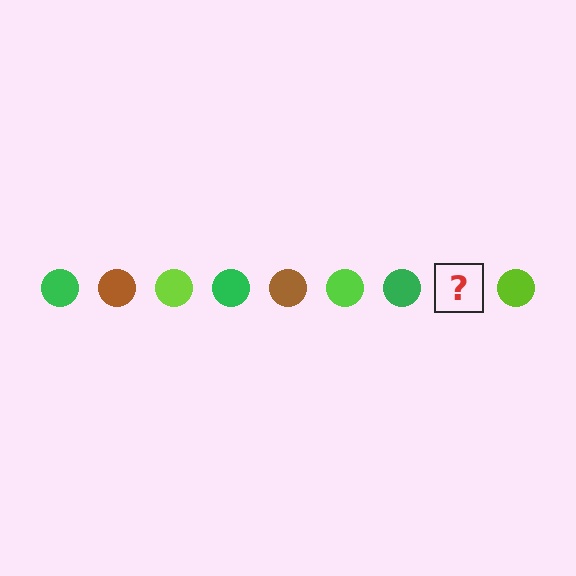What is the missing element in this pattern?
The missing element is a brown circle.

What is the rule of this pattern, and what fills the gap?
The rule is that the pattern cycles through green, brown, lime circles. The gap should be filled with a brown circle.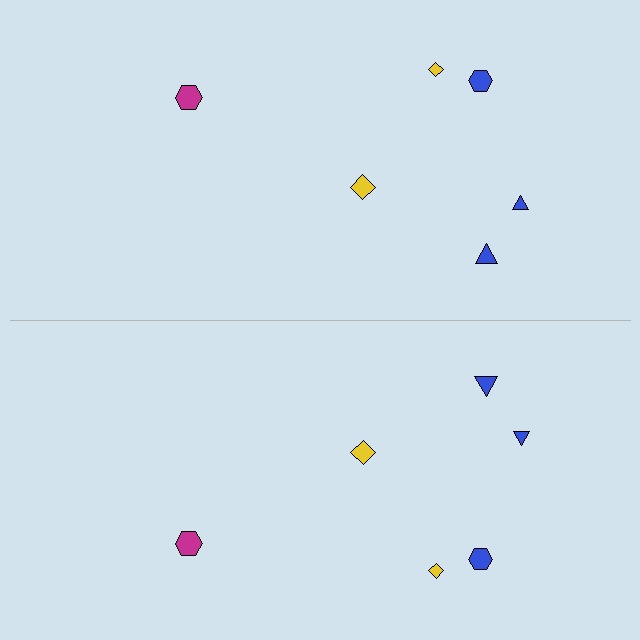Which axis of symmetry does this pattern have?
The pattern has a horizontal axis of symmetry running through the center of the image.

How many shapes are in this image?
There are 12 shapes in this image.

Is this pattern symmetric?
Yes, this pattern has bilateral (reflection) symmetry.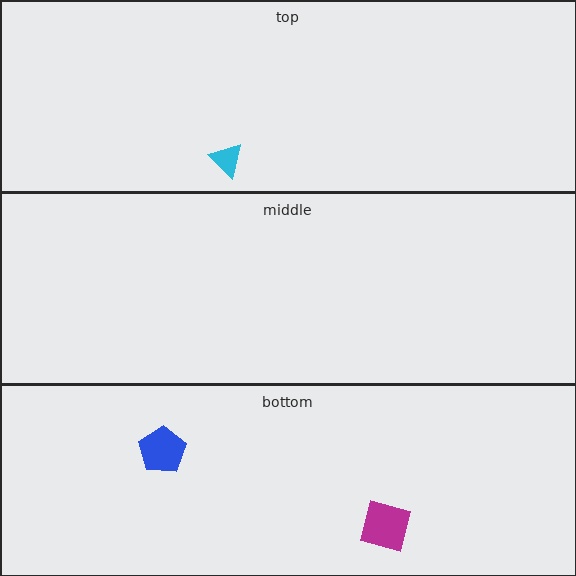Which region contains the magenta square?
The bottom region.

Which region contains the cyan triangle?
The top region.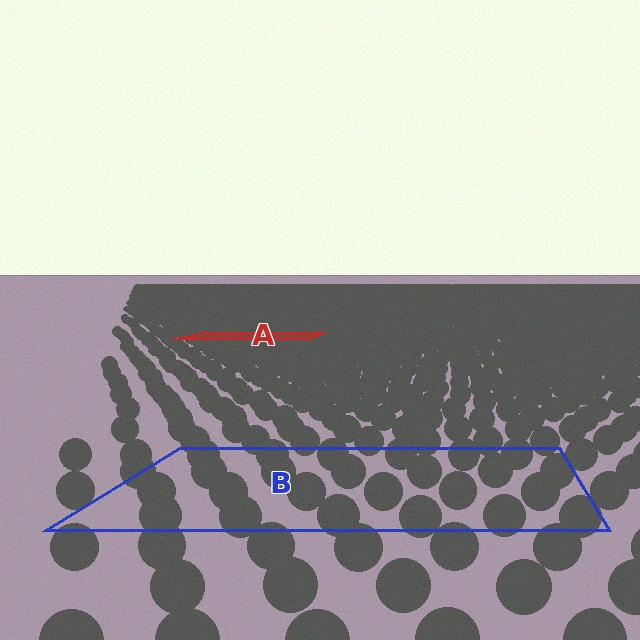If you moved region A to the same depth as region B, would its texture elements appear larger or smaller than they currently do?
They would appear larger. At a closer depth, the same texture elements are projected at a bigger on-screen size.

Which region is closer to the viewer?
Region B is closer. The texture elements there are larger and more spread out.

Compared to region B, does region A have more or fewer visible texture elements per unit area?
Region A has more texture elements per unit area — they are packed more densely because it is farther away.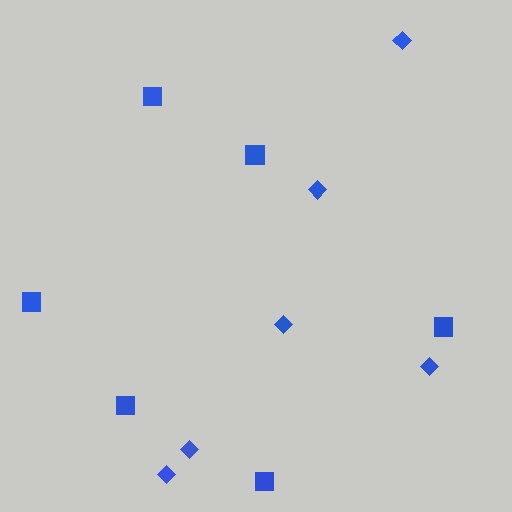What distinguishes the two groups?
There are 2 groups: one group of diamonds (6) and one group of squares (6).